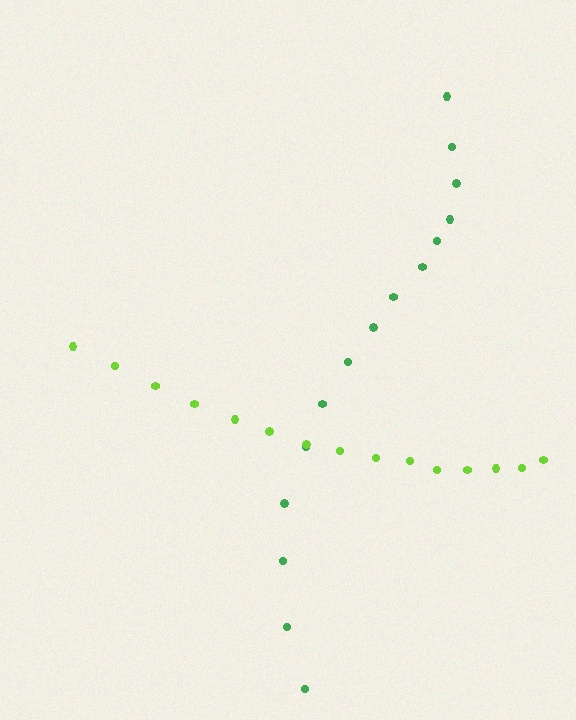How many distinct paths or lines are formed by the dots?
There are 2 distinct paths.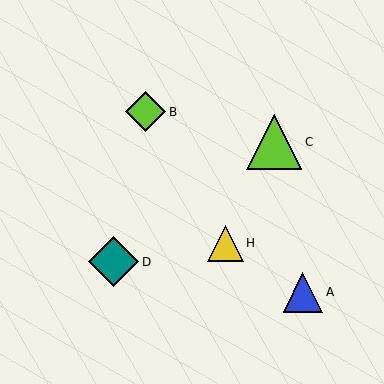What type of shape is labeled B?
Shape B is a lime diamond.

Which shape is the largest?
The lime triangle (labeled C) is the largest.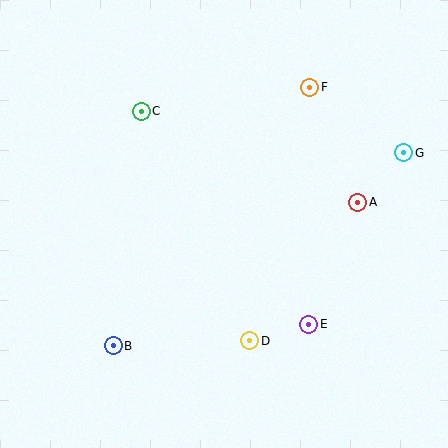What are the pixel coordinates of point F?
Point F is at (310, 87).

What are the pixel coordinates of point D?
Point D is at (250, 341).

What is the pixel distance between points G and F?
The distance between G and F is 115 pixels.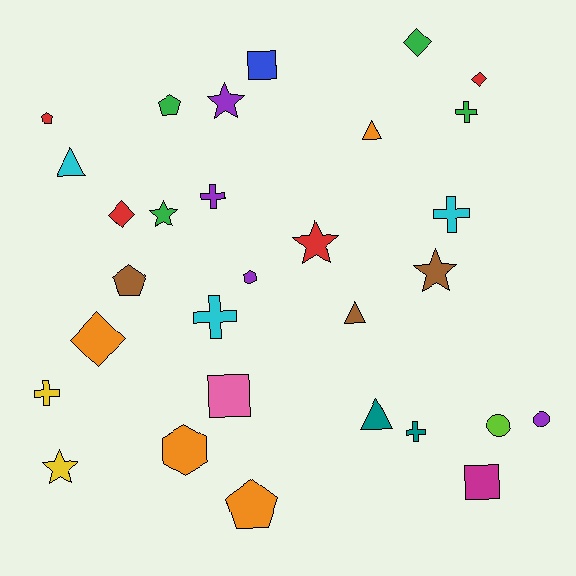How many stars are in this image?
There are 5 stars.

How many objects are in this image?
There are 30 objects.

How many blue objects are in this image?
There is 1 blue object.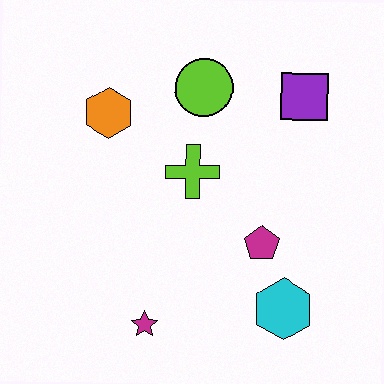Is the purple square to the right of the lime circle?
Yes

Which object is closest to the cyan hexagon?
The magenta pentagon is closest to the cyan hexagon.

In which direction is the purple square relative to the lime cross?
The purple square is to the right of the lime cross.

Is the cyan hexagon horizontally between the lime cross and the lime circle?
No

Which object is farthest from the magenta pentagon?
The orange hexagon is farthest from the magenta pentagon.